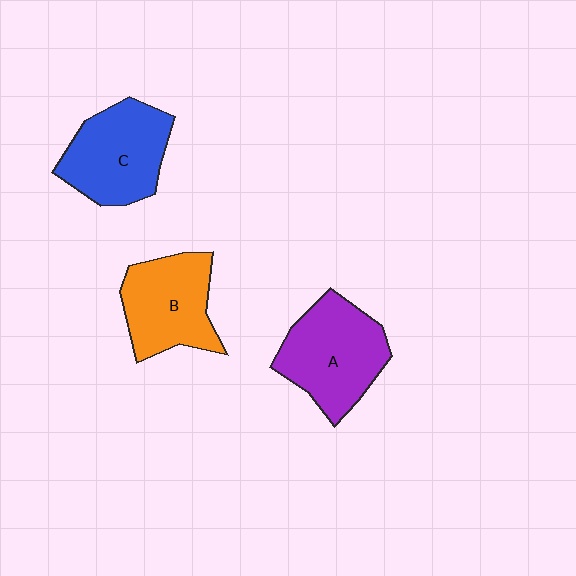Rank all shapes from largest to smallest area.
From largest to smallest: A (purple), C (blue), B (orange).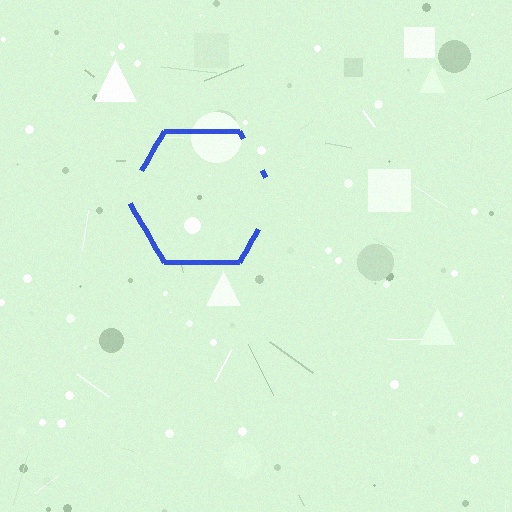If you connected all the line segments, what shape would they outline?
They would outline a hexagon.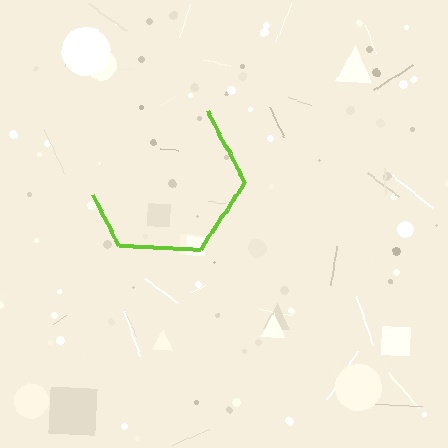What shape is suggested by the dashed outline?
The dashed outline suggests a hexagon.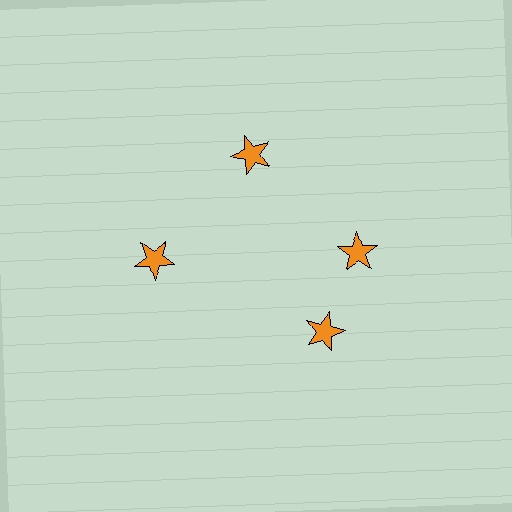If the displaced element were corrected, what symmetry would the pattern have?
It would have 4-fold rotational symmetry — the pattern would map onto itself every 90 degrees.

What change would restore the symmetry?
The symmetry would be restored by rotating it back into even spacing with its neighbors so that all 4 stars sit at equal angles and equal distance from the center.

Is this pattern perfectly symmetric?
No. The 4 orange stars are arranged in a ring, but one element near the 6 o'clock position is rotated out of alignment along the ring, breaking the 4-fold rotational symmetry.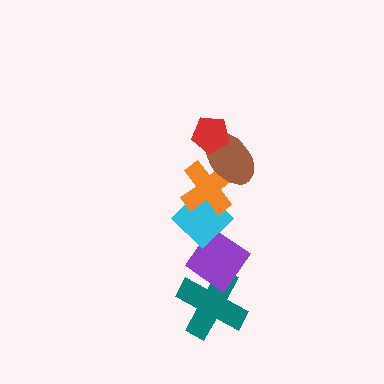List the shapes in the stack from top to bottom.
From top to bottom: the red pentagon, the brown ellipse, the orange cross, the cyan diamond, the purple diamond, the teal cross.